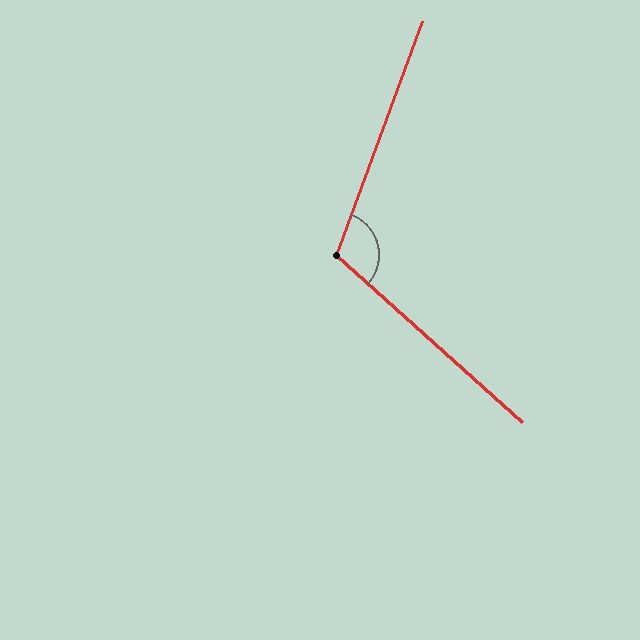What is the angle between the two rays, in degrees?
Approximately 112 degrees.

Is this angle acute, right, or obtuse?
It is obtuse.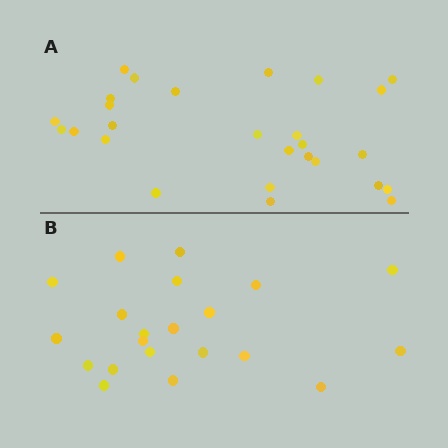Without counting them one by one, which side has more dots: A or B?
Region A (the top region) has more dots.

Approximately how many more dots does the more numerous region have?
Region A has about 6 more dots than region B.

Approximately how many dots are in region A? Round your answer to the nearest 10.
About 30 dots. (The exact count is 27, which rounds to 30.)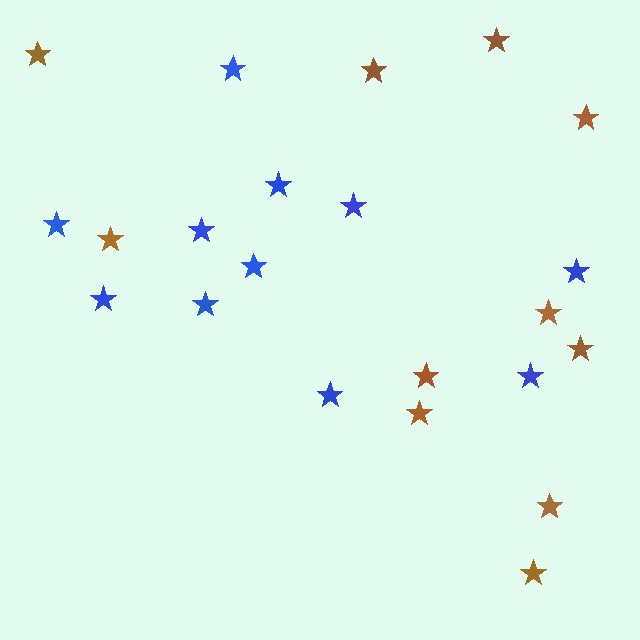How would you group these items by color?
There are 2 groups: one group of brown stars (11) and one group of blue stars (11).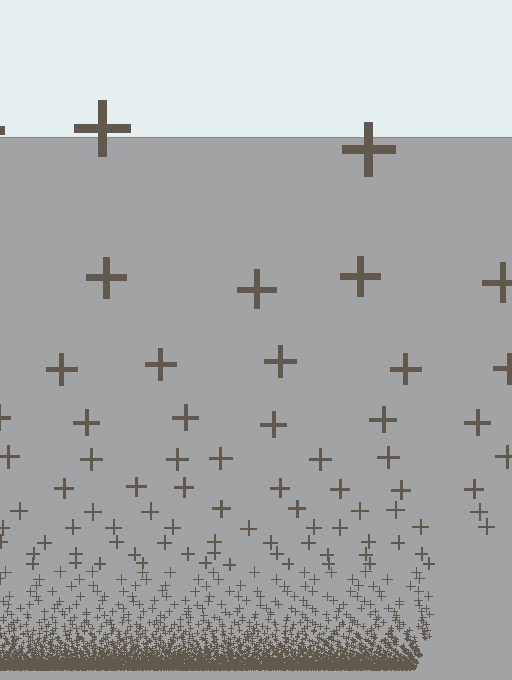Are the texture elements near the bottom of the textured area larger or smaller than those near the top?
Smaller. The gradient is inverted — elements near the bottom are smaller and denser.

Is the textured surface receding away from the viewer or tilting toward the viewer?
The surface appears to tilt toward the viewer. Texture elements get larger and sparser toward the top.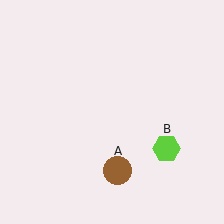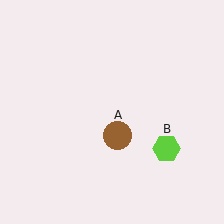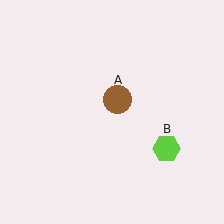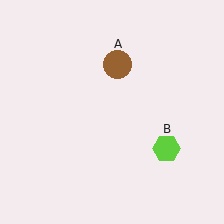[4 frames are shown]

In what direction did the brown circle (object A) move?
The brown circle (object A) moved up.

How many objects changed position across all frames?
1 object changed position: brown circle (object A).